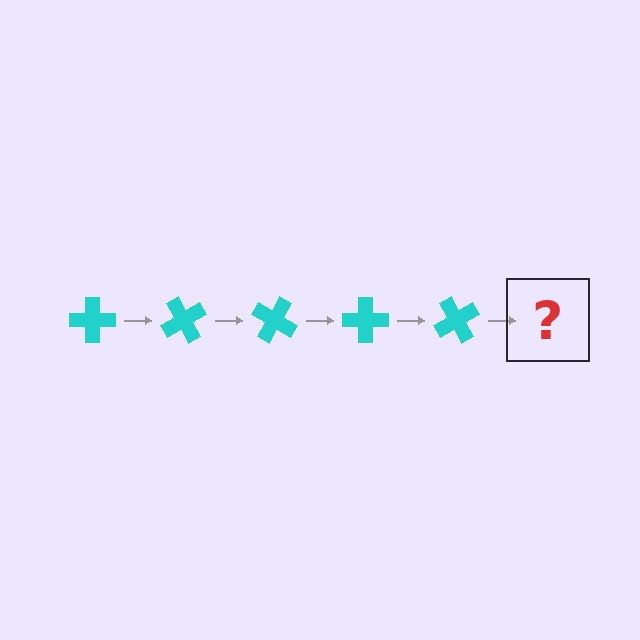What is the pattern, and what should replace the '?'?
The pattern is that the cross rotates 60 degrees each step. The '?' should be a cyan cross rotated 300 degrees.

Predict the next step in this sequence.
The next step is a cyan cross rotated 300 degrees.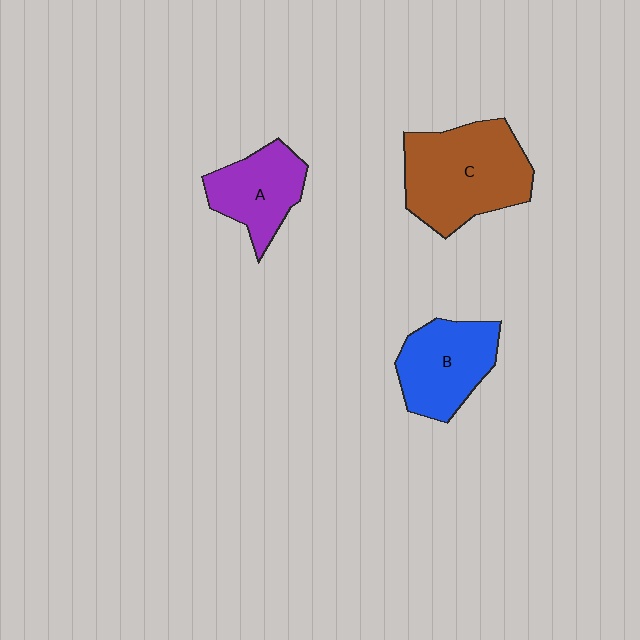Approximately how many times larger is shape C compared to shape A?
Approximately 1.7 times.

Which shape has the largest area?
Shape C (brown).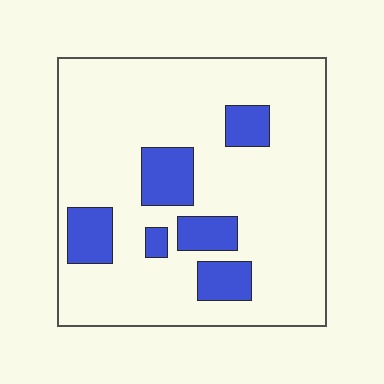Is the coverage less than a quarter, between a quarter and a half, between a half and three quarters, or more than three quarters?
Less than a quarter.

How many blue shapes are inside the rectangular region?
6.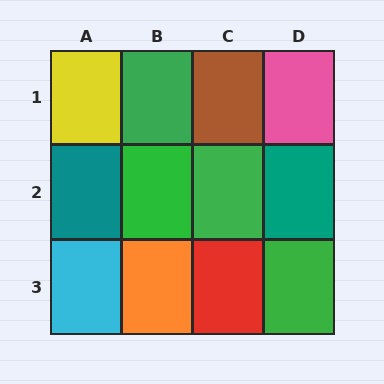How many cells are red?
1 cell is red.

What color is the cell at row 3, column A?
Cyan.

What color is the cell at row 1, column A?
Yellow.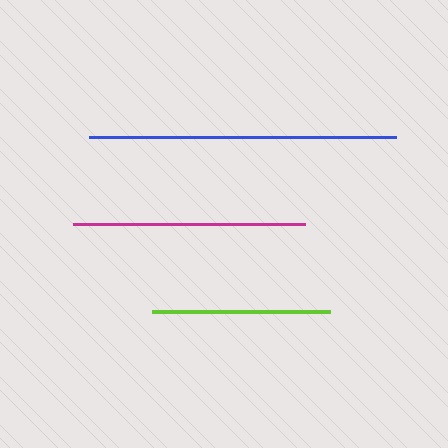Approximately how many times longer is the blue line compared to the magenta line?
The blue line is approximately 1.3 times the length of the magenta line.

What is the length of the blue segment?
The blue segment is approximately 306 pixels long.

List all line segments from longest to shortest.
From longest to shortest: blue, magenta, lime.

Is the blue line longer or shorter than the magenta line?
The blue line is longer than the magenta line.